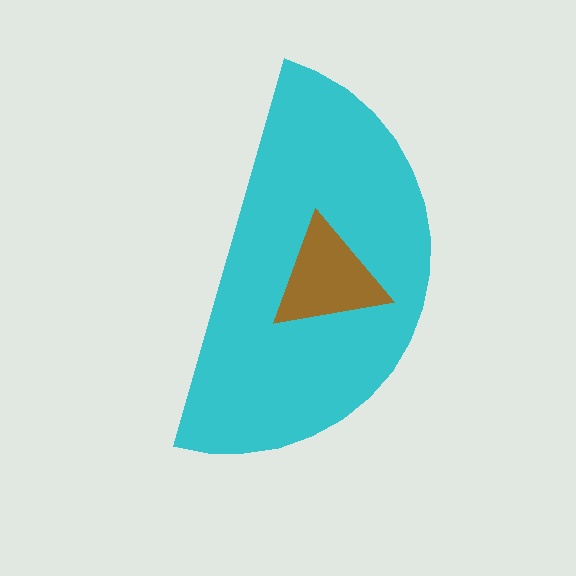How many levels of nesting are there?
2.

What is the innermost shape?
The brown triangle.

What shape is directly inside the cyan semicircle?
The brown triangle.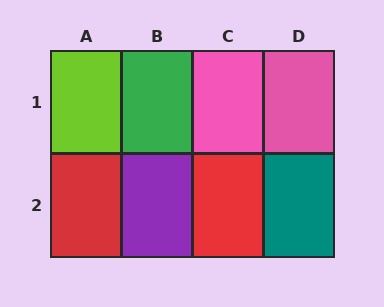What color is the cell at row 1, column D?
Pink.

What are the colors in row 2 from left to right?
Red, purple, red, teal.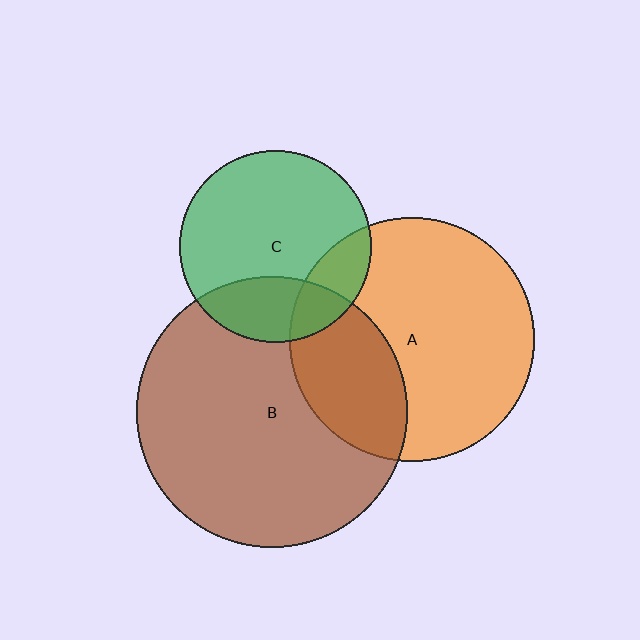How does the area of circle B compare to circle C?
Approximately 2.0 times.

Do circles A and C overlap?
Yes.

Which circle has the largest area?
Circle B (brown).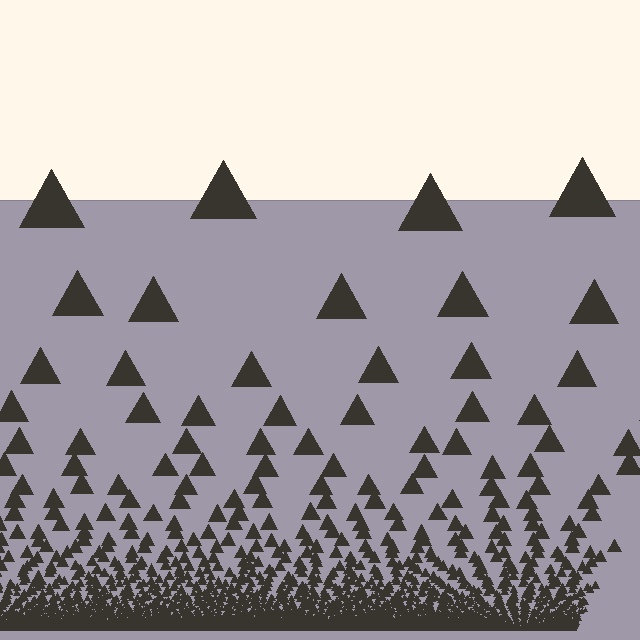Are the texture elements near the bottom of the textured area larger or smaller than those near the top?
Smaller. The gradient is inverted — elements near the bottom are smaller and denser.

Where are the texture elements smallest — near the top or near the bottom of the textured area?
Near the bottom.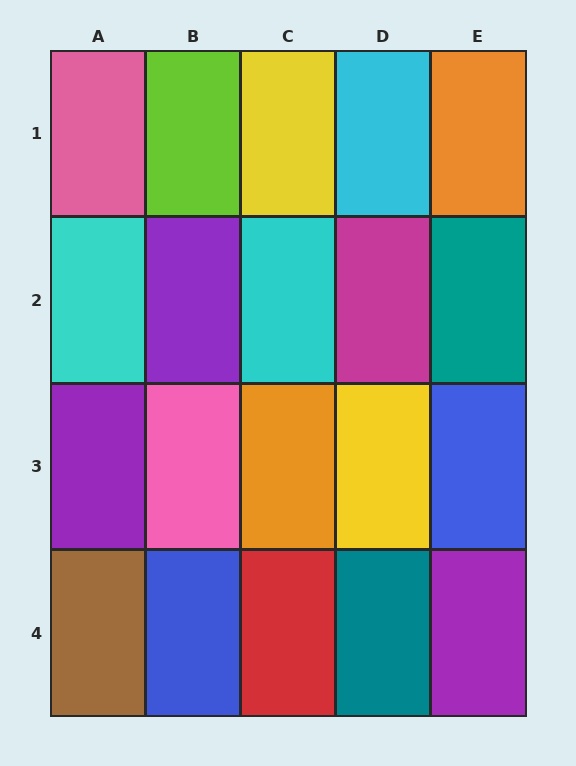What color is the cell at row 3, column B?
Pink.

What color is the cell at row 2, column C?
Cyan.